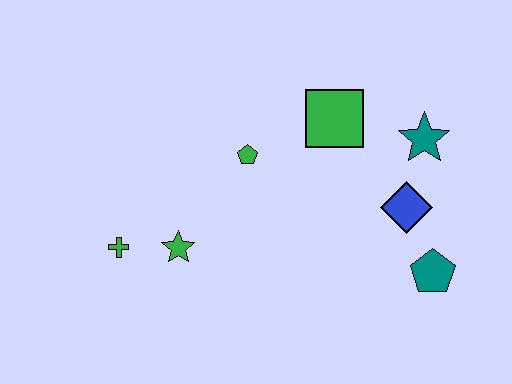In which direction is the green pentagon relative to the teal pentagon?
The green pentagon is to the left of the teal pentagon.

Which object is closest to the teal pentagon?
The blue diamond is closest to the teal pentagon.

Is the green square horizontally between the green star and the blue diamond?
Yes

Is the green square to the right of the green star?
Yes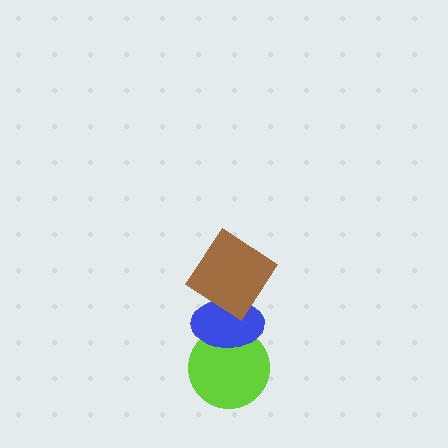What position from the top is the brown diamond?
The brown diamond is 1st from the top.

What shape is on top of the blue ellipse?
The brown diamond is on top of the blue ellipse.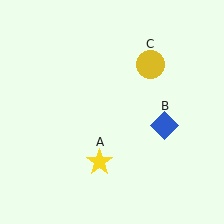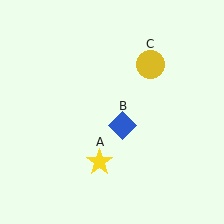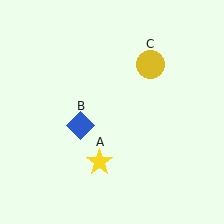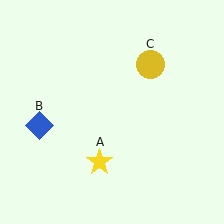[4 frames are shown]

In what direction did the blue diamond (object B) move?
The blue diamond (object B) moved left.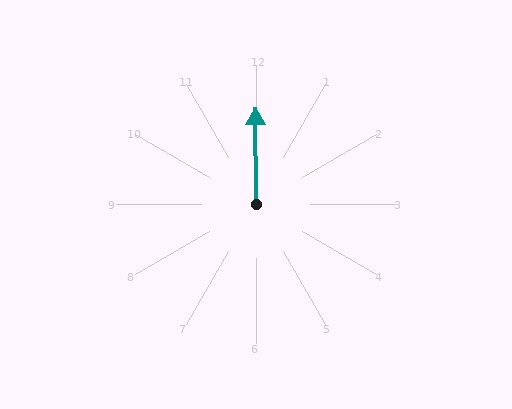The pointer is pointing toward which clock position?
Roughly 12 o'clock.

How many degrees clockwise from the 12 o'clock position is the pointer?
Approximately 360 degrees.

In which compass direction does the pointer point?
North.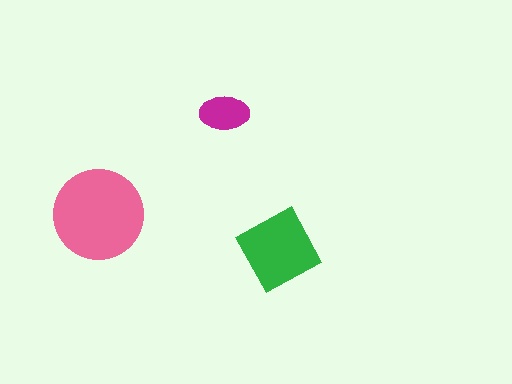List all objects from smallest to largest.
The magenta ellipse, the green diamond, the pink circle.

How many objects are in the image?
There are 3 objects in the image.